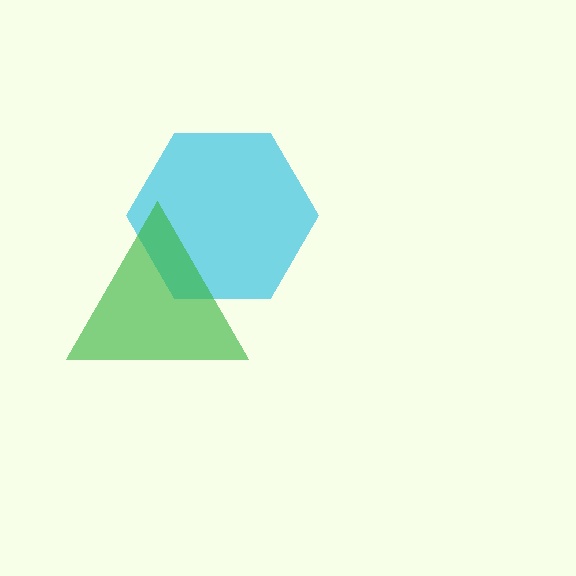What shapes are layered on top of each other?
The layered shapes are: a cyan hexagon, a green triangle.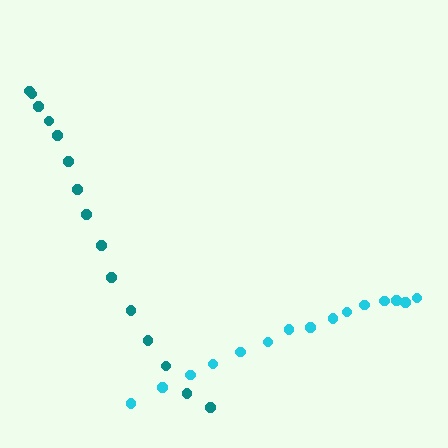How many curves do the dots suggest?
There are 2 distinct paths.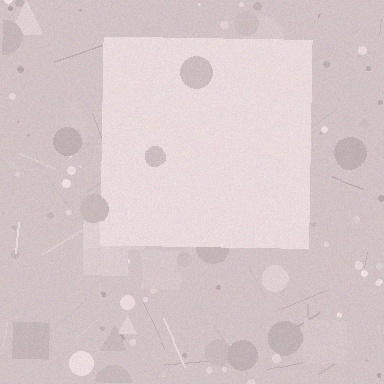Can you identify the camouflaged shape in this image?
The camouflaged shape is a square.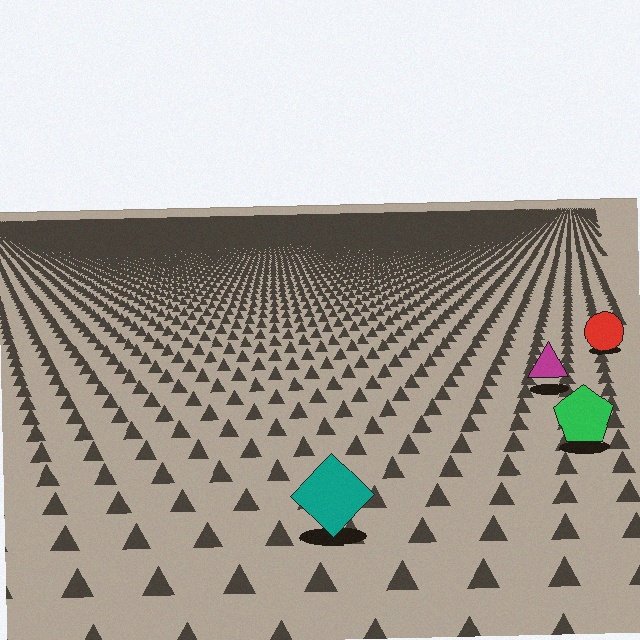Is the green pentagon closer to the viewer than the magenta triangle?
Yes. The green pentagon is closer — you can tell from the texture gradient: the ground texture is coarser near it.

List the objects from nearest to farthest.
From nearest to farthest: the teal diamond, the green pentagon, the magenta triangle, the red circle.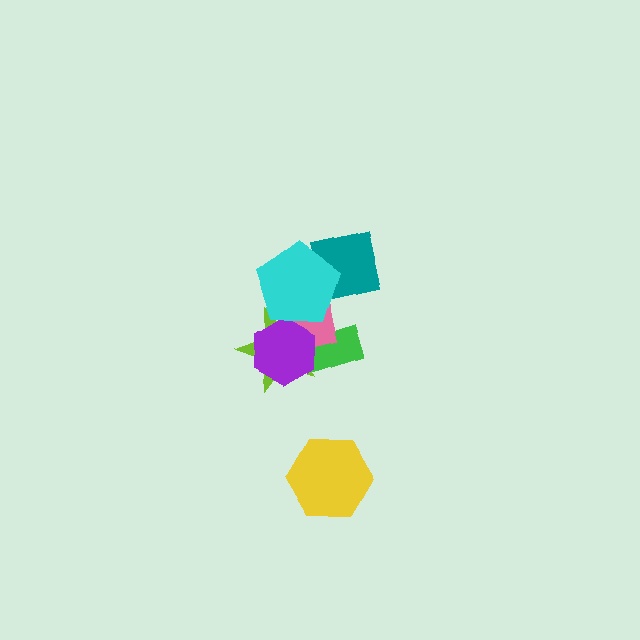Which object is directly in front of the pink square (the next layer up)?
The purple hexagon is directly in front of the pink square.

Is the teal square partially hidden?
Yes, it is partially covered by another shape.